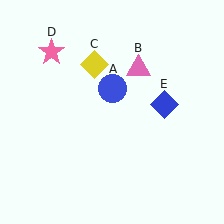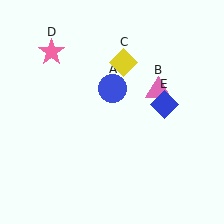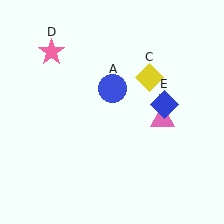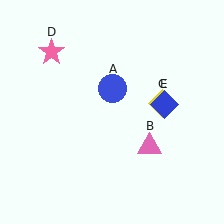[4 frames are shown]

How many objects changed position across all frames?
2 objects changed position: pink triangle (object B), yellow diamond (object C).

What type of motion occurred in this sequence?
The pink triangle (object B), yellow diamond (object C) rotated clockwise around the center of the scene.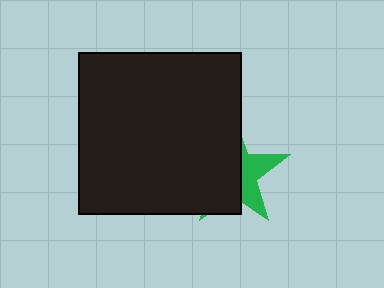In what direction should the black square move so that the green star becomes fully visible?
The black square should move left. That is the shortest direction to clear the overlap and leave the green star fully visible.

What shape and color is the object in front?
The object in front is a black square.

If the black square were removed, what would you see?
You would see the complete green star.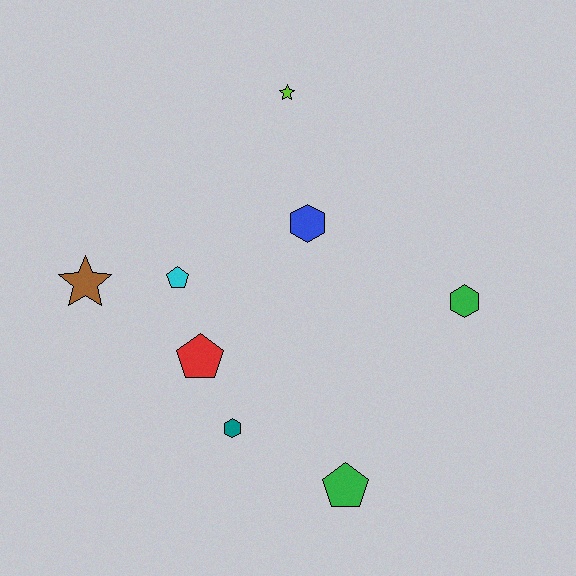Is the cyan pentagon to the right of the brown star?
Yes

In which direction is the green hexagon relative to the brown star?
The green hexagon is to the right of the brown star.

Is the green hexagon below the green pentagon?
No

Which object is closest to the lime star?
The blue hexagon is closest to the lime star.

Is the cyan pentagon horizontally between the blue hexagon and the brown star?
Yes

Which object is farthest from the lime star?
The green pentagon is farthest from the lime star.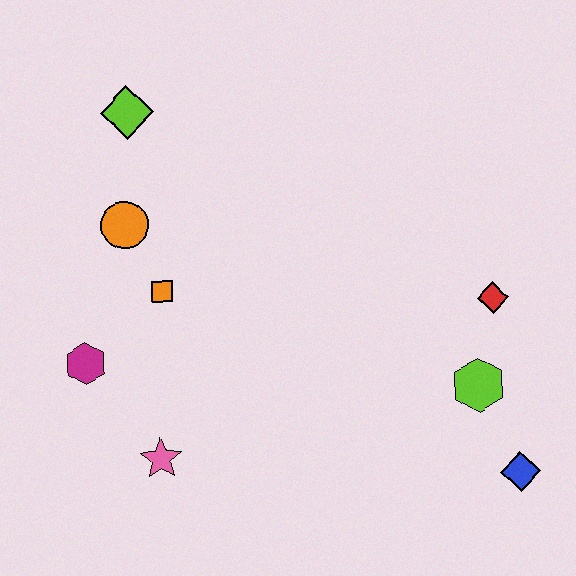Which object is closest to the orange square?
The orange circle is closest to the orange square.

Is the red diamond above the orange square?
No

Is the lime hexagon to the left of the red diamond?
Yes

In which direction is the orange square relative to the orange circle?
The orange square is below the orange circle.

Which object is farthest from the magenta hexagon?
The blue diamond is farthest from the magenta hexagon.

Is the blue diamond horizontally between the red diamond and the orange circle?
No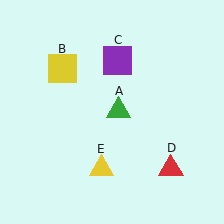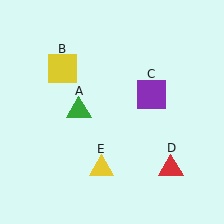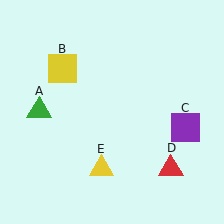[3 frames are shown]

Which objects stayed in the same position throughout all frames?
Yellow square (object B) and red triangle (object D) and yellow triangle (object E) remained stationary.